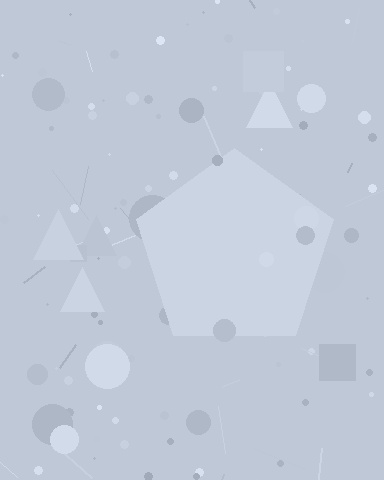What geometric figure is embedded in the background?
A pentagon is embedded in the background.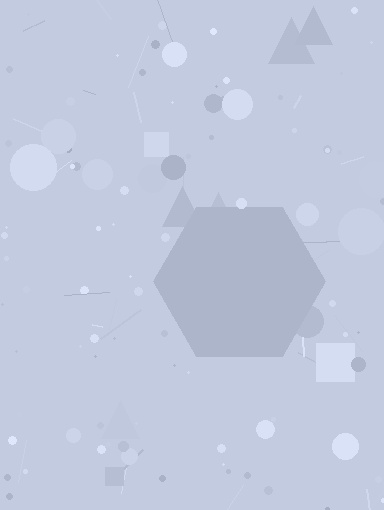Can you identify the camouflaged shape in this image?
The camouflaged shape is a hexagon.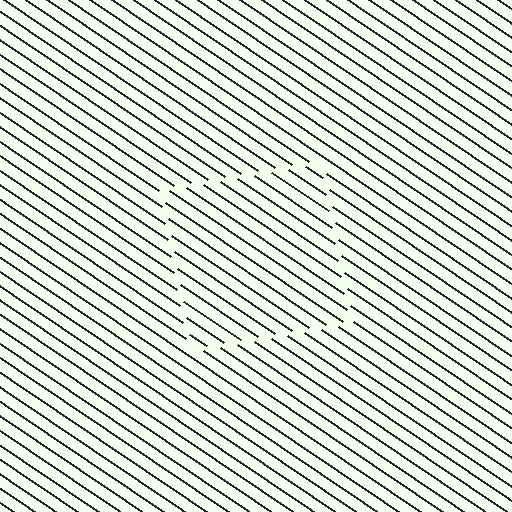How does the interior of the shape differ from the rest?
The interior of the shape contains the same grating, shifted by half a period — the contour is defined by the phase discontinuity where line-ends from the inner and outer gratings abut.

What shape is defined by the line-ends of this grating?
An illusory square. The interior of the shape contains the same grating, shifted by half a period — the contour is defined by the phase discontinuity where line-ends from the inner and outer gratings abut.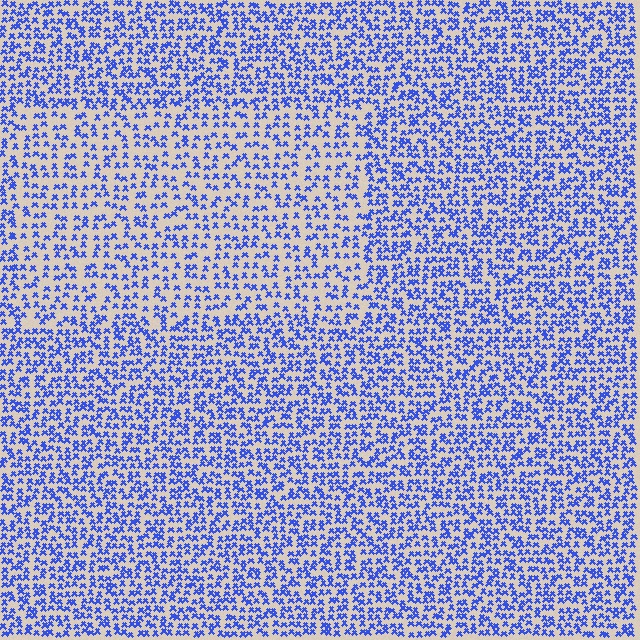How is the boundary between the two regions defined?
The boundary is defined by a change in element density (approximately 1.6x ratio). All elements are the same color, size, and shape.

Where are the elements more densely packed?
The elements are more densely packed outside the rectangle boundary.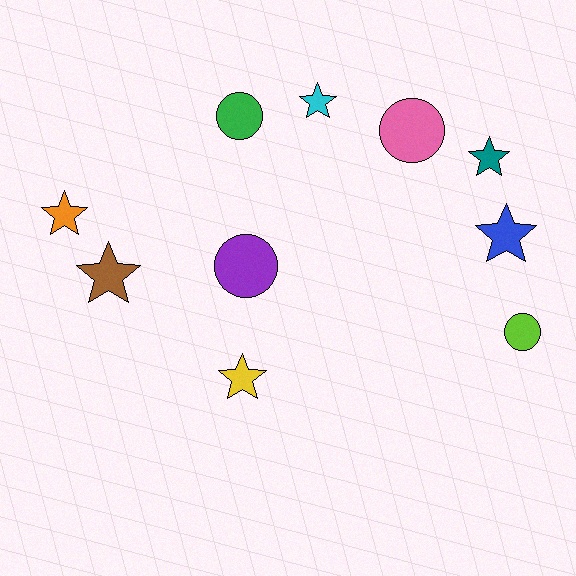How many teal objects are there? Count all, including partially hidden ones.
There is 1 teal object.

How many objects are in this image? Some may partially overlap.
There are 10 objects.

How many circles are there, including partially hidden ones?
There are 4 circles.